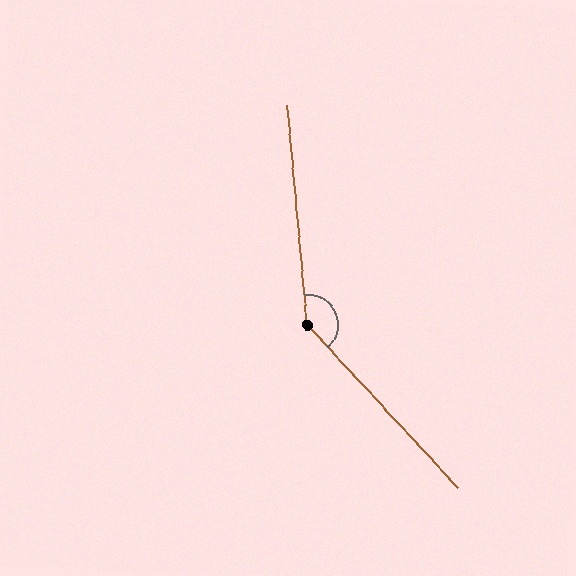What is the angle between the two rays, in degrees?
Approximately 142 degrees.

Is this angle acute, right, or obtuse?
It is obtuse.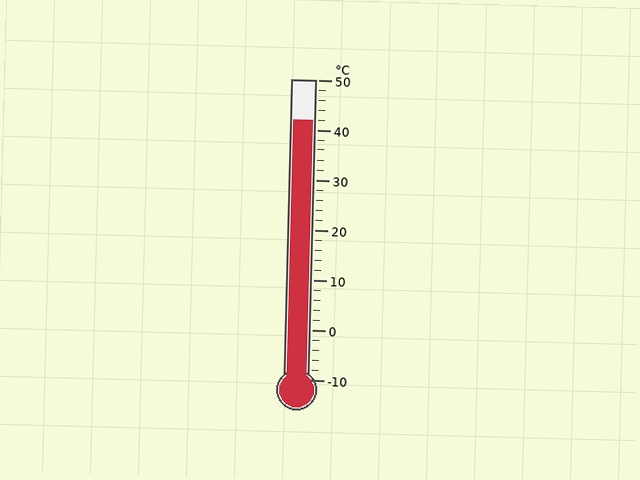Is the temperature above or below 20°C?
The temperature is above 20°C.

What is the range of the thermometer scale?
The thermometer scale ranges from -10°C to 50°C.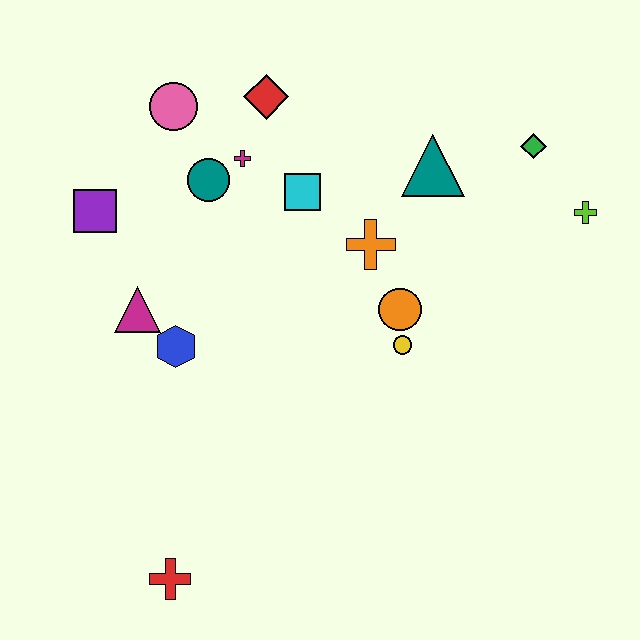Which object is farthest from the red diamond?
The red cross is farthest from the red diamond.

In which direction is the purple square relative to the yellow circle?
The purple square is to the left of the yellow circle.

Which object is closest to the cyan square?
The magenta cross is closest to the cyan square.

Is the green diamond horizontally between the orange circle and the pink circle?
No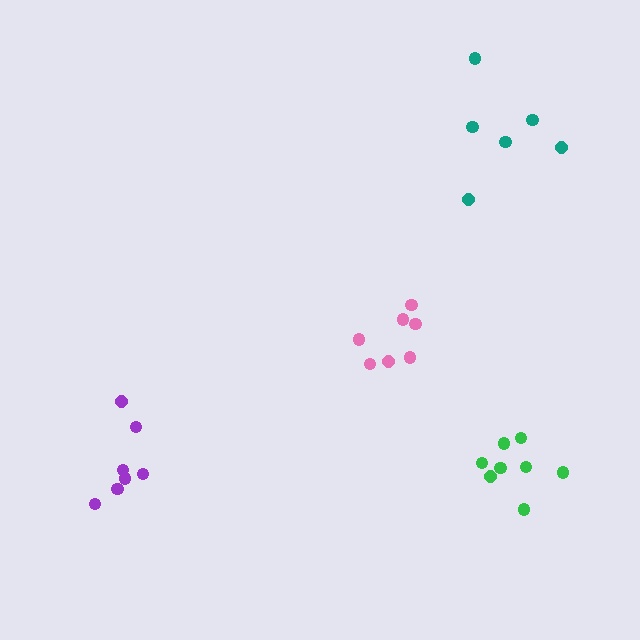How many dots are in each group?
Group 1: 7 dots, Group 2: 8 dots, Group 3: 6 dots, Group 4: 7 dots (28 total).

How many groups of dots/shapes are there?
There are 4 groups.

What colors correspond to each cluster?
The clusters are colored: pink, green, teal, purple.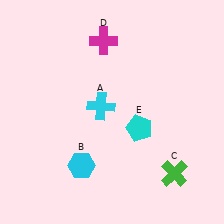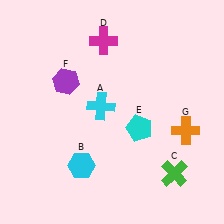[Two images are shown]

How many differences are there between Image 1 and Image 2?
There are 2 differences between the two images.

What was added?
A purple hexagon (F), an orange cross (G) were added in Image 2.